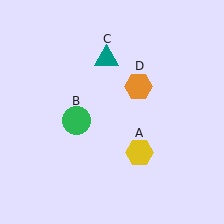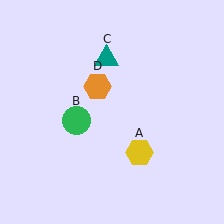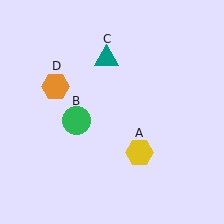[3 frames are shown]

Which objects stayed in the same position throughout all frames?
Yellow hexagon (object A) and green circle (object B) and teal triangle (object C) remained stationary.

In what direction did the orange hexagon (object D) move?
The orange hexagon (object D) moved left.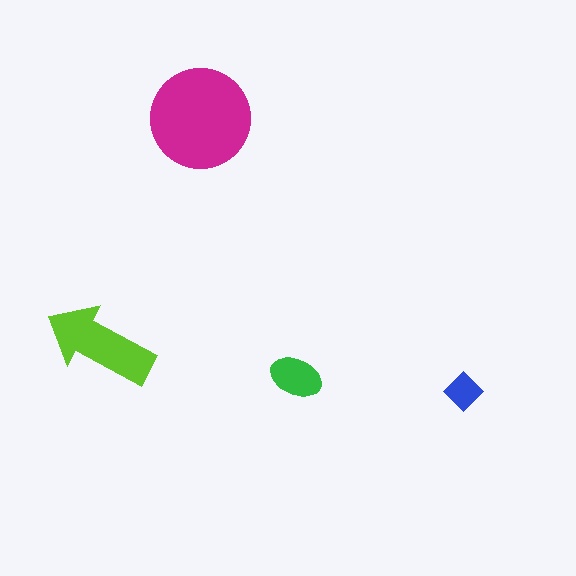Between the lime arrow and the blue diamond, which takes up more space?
The lime arrow.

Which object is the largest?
The magenta circle.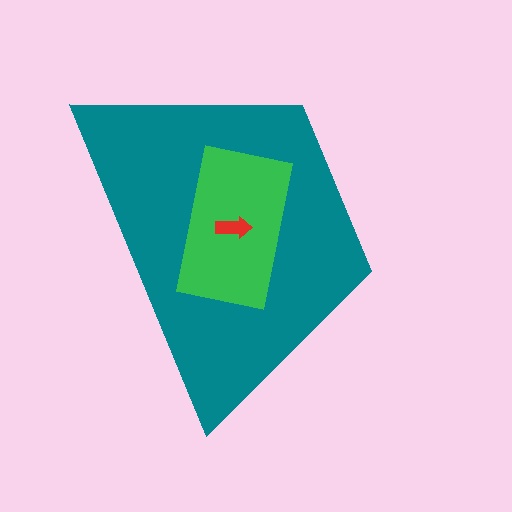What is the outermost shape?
The teal trapezoid.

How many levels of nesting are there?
3.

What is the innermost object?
The red arrow.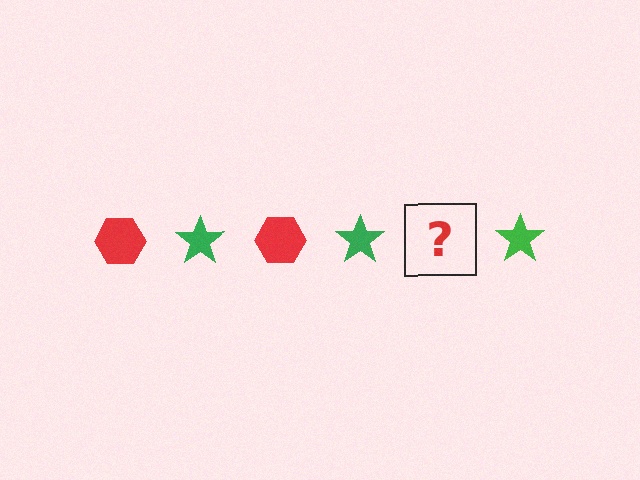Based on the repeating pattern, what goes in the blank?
The blank should be a red hexagon.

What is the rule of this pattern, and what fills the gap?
The rule is that the pattern alternates between red hexagon and green star. The gap should be filled with a red hexagon.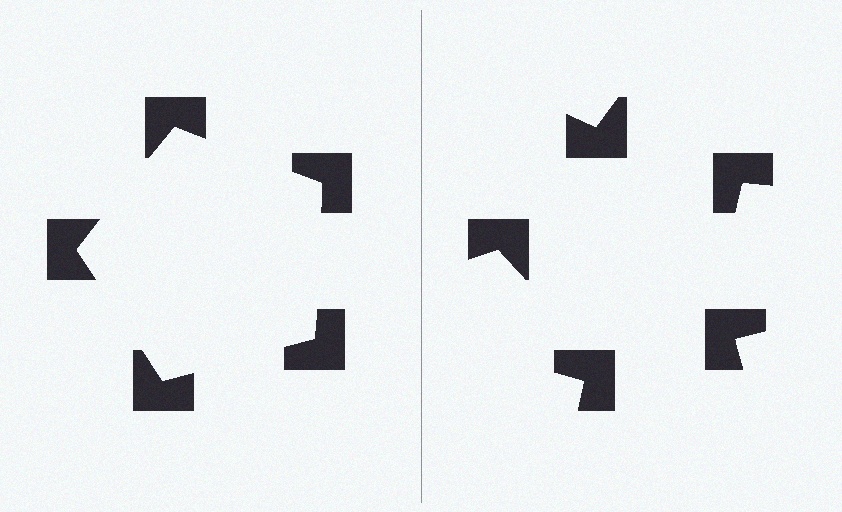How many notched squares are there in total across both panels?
10 — 5 on each side.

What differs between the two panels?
The notched squares are positioned identically on both sides; only the wedge orientations differ. On the left they align to a pentagon; on the right they are misaligned.